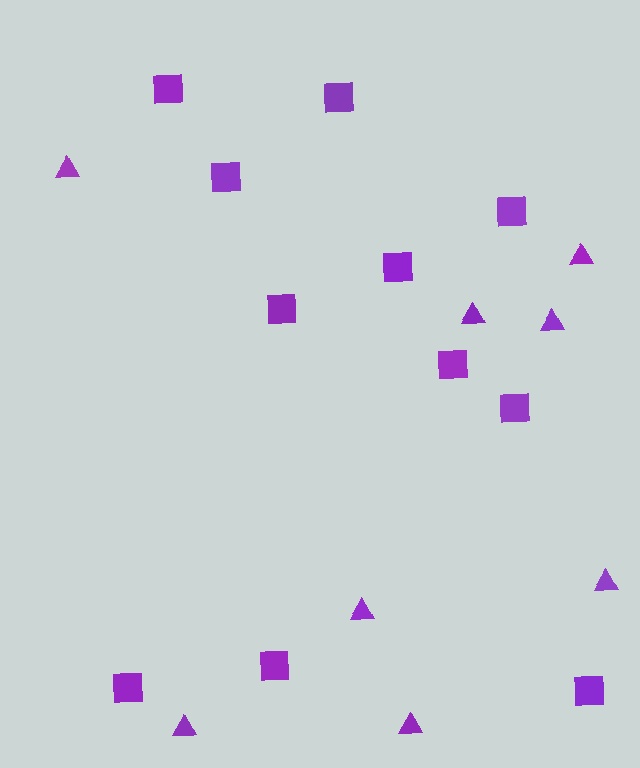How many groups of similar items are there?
There are 2 groups: one group of squares (11) and one group of triangles (8).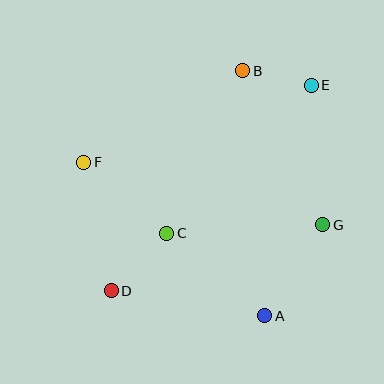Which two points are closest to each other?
Points B and E are closest to each other.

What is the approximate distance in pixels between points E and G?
The distance between E and G is approximately 140 pixels.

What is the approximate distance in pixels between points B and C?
The distance between B and C is approximately 180 pixels.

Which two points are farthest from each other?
Points D and E are farthest from each other.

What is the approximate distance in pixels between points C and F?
The distance between C and F is approximately 109 pixels.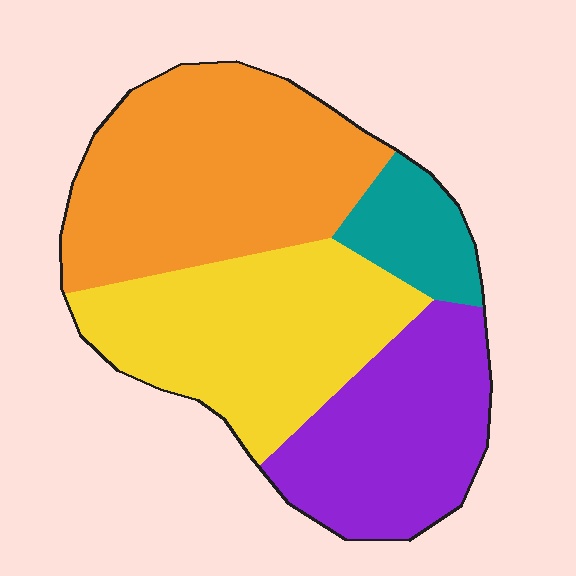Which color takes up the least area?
Teal, at roughly 10%.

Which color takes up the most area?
Orange, at roughly 35%.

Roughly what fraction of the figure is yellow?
Yellow covers 31% of the figure.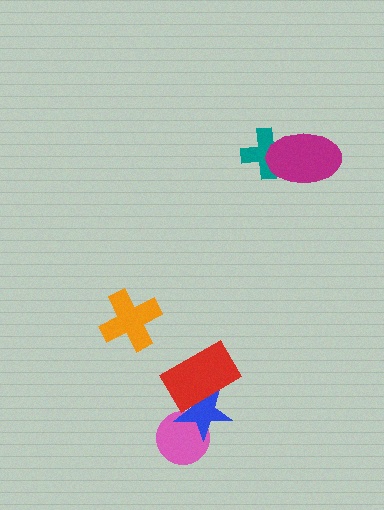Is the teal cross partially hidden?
Yes, it is partially covered by another shape.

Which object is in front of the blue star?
The red rectangle is in front of the blue star.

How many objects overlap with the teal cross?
1 object overlaps with the teal cross.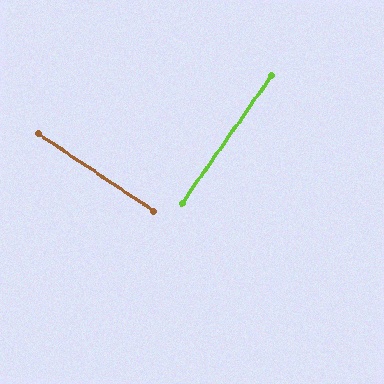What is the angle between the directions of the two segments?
Approximately 88 degrees.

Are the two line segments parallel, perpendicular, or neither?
Perpendicular — they meet at approximately 88°.